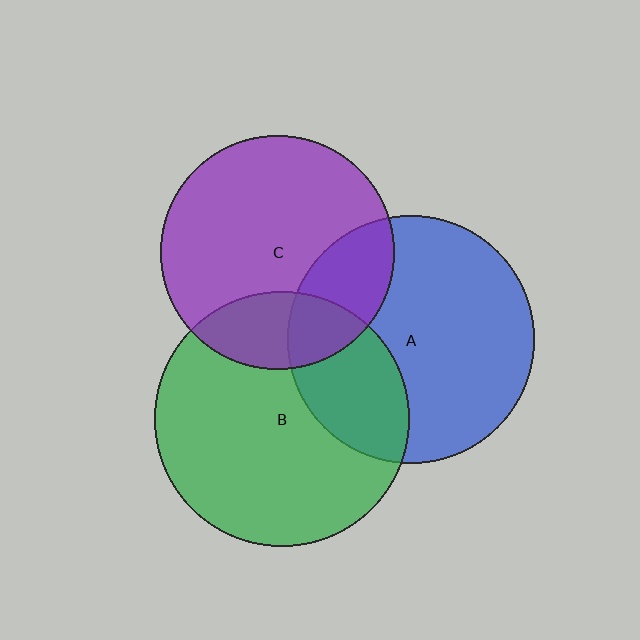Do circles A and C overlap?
Yes.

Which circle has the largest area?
Circle B (green).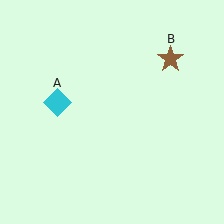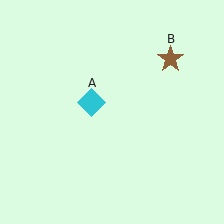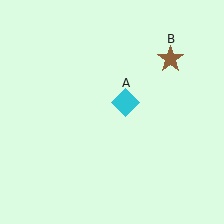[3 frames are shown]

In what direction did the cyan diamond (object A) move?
The cyan diamond (object A) moved right.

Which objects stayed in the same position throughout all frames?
Brown star (object B) remained stationary.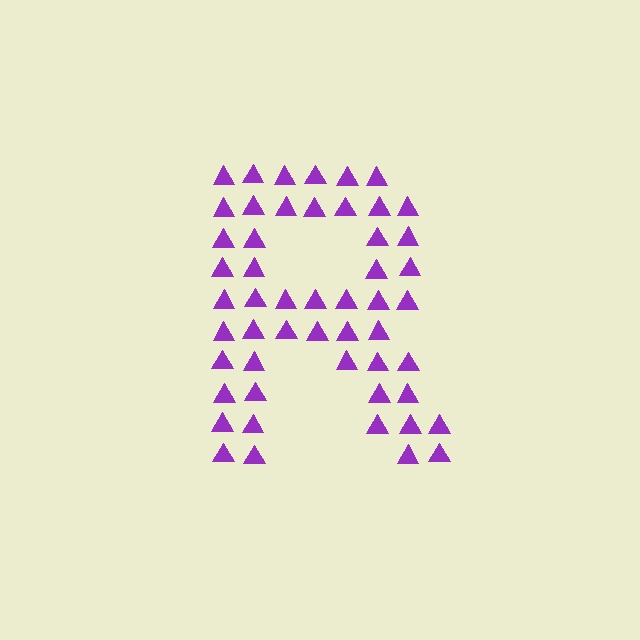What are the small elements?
The small elements are triangles.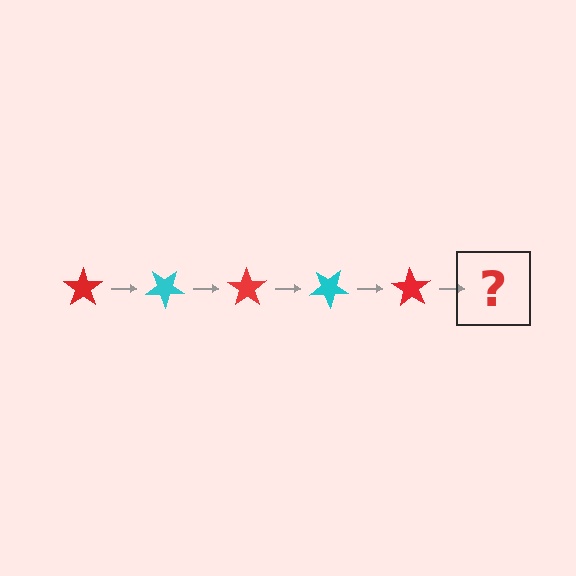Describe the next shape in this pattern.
It should be a cyan star, rotated 175 degrees from the start.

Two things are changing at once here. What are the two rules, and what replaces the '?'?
The two rules are that it rotates 35 degrees each step and the color cycles through red and cyan. The '?' should be a cyan star, rotated 175 degrees from the start.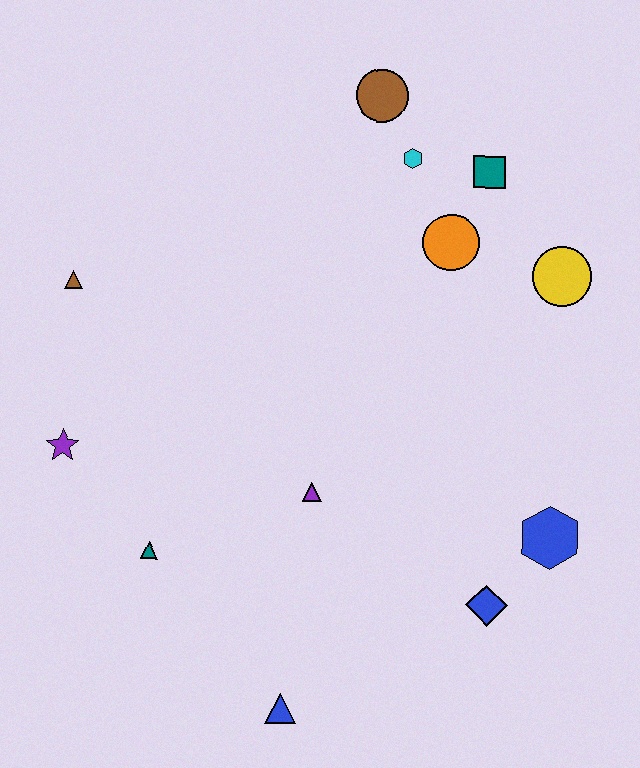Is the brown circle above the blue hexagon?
Yes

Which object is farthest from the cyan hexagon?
The blue triangle is farthest from the cyan hexagon.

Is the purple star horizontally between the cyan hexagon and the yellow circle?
No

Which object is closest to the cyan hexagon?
The brown circle is closest to the cyan hexagon.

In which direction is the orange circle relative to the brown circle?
The orange circle is below the brown circle.